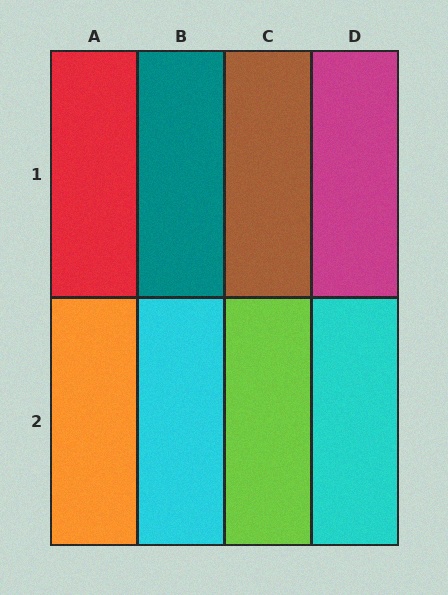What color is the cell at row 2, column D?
Cyan.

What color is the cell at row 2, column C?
Lime.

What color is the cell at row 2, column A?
Orange.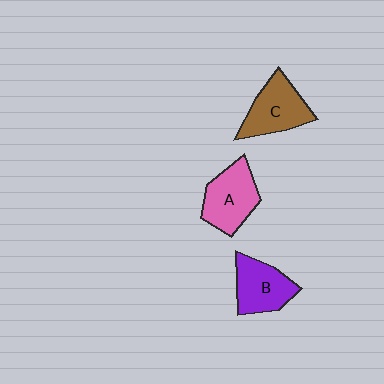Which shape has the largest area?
Shape A (pink).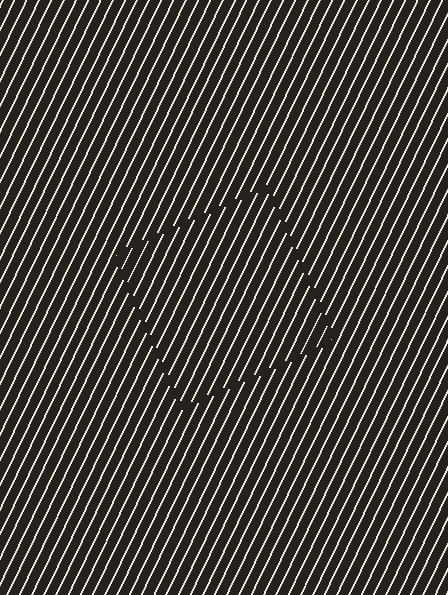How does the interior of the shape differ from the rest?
The interior of the shape contains the same grating, shifted by half a period — the contour is defined by the phase discontinuity where line-ends from the inner and outer gratings abut.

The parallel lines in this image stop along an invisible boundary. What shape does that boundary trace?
An illusory square. The interior of the shape contains the same grating, shifted by half a period — the contour is defined by the phase discontinuity where line-ends from the inner and outer gratings abut.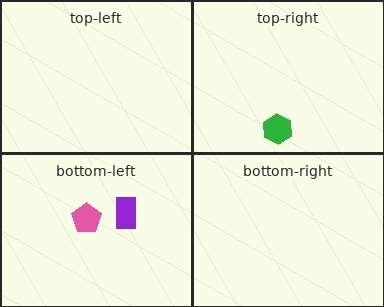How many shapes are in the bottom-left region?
2.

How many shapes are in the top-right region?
1.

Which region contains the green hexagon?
The top-right region.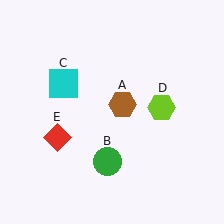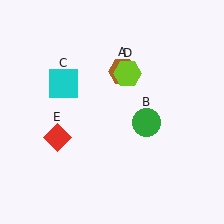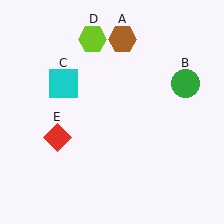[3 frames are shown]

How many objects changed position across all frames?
3 objects changed position: brown hexagon (object A), green circle (object B), lime hexagon (object D).